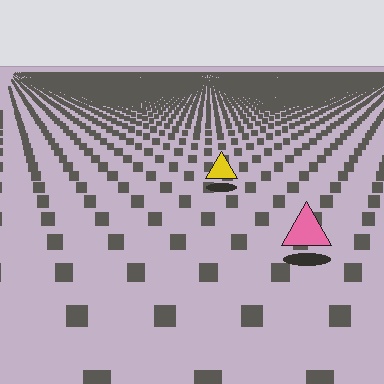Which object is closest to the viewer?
The pink triangle is closest. The texture marks near it are larger and more spread out.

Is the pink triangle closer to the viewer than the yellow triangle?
Yes. The pink triangle is closer — you can tell from the texture gradient: the ground texture is coarser near it.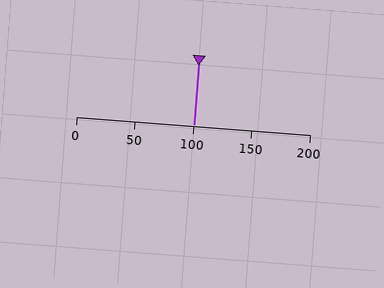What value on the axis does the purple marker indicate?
The marker indicates approximately 100.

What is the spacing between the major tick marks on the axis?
The major ticks are spaced 50 apart.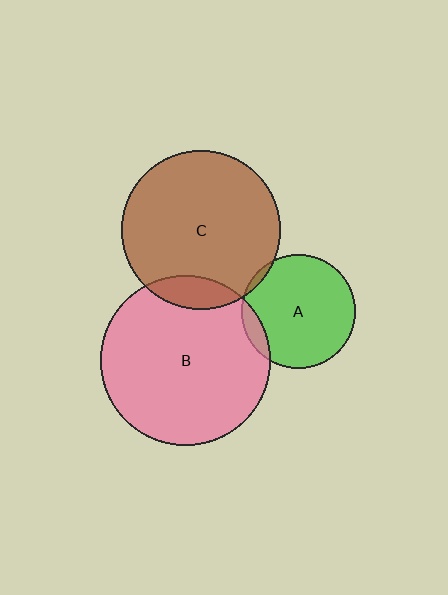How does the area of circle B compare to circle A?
Approximately 2.2 times.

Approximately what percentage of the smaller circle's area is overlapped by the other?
Approximately 10%.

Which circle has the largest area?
Circle B (pink).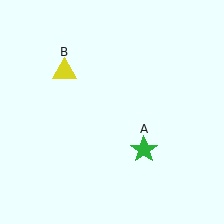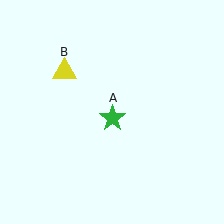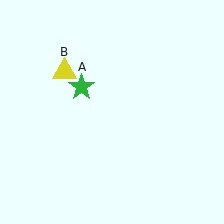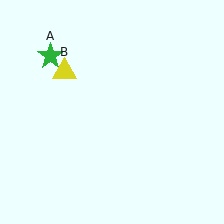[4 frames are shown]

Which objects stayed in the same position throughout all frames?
Yellow triangle (object B) remained stationary.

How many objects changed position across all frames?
1 object changed position: green star (object A).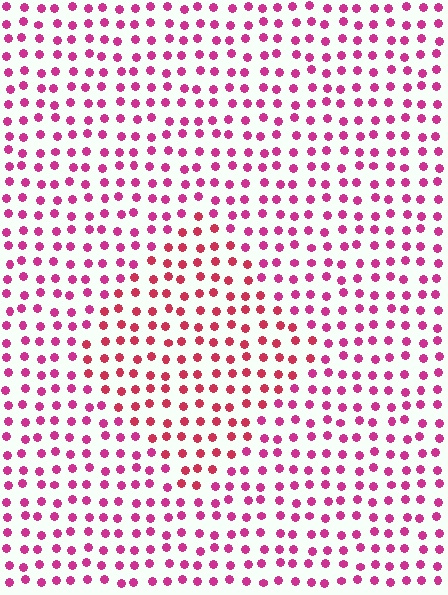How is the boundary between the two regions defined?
The boundary is defined purely by a slight shift in hue (about 24 degrees). Spacing, size, and orientation are identical on both sides.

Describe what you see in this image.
The image is filled with small magenta elements in a uniform arrangement. A diamond-shaped region is visible where the elements are tinted to a slightly different hue, forming a subtle color boundary.